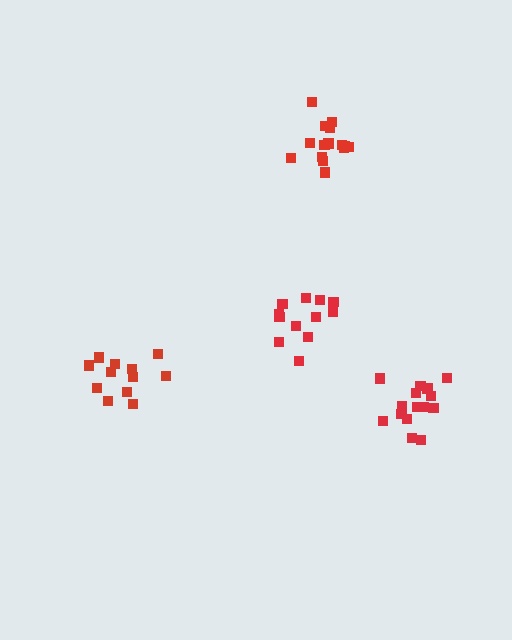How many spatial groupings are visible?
There are 4 spatial groupings.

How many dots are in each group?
Group 1: 15 dots, Group 2: 12 dots, Group 3: 15 dots, Group 4: 12 dots (54 total).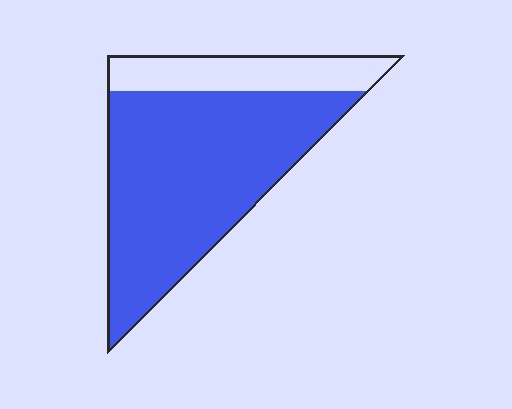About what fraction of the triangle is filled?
About three quarters (3/4).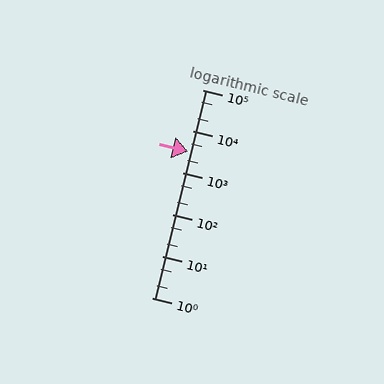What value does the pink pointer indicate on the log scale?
The pointer indicates approximately 3300.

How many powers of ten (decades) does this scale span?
The scale spans 5 decades, from 1 to 100000.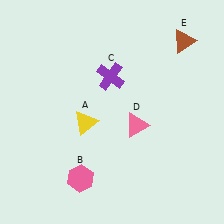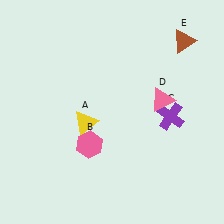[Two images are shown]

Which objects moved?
The objects that moved are: the pink hexagon (B), the purple cross (C), the pink triangle (D).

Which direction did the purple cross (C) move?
The purple cross (C) moved right.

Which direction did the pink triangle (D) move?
The pink triangle (D) moved right.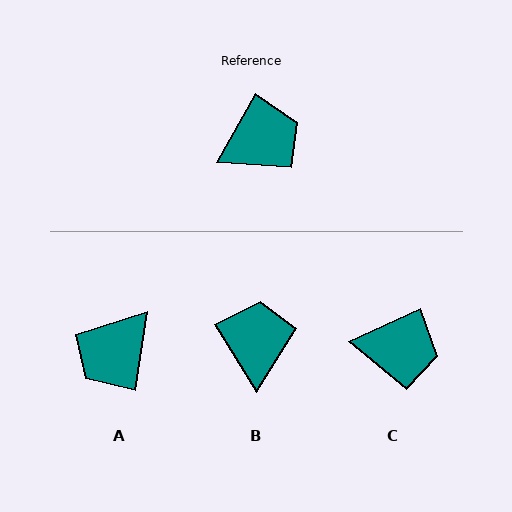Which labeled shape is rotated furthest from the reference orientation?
A, about 159 degrees away.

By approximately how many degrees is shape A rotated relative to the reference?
Approximately 159 degrees clockwise.